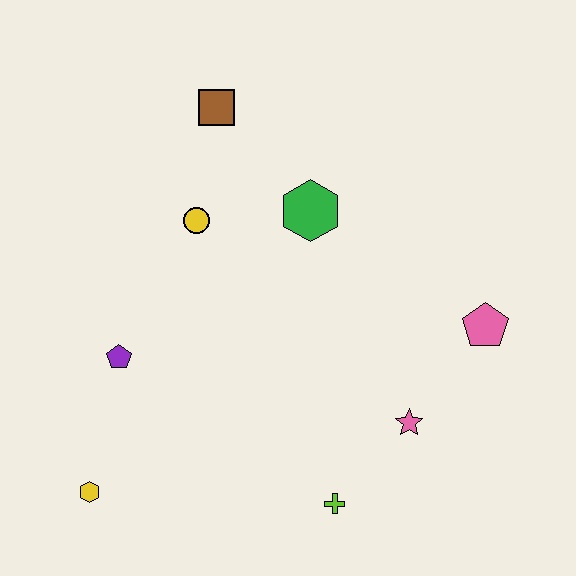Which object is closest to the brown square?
The yellow circle is closest to the brown square.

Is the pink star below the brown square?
Yes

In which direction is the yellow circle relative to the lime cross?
The yellow circle is above the lime cross.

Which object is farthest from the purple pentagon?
The pink pentagon is farthest from the purple pentagon.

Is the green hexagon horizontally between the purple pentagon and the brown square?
No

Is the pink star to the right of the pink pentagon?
No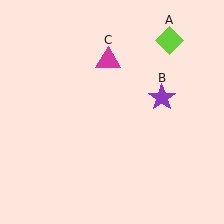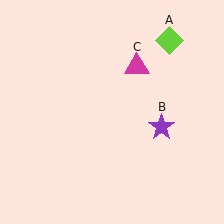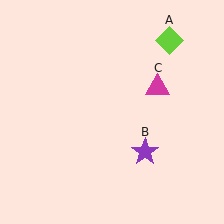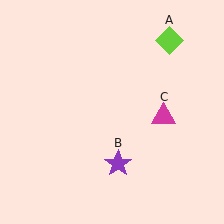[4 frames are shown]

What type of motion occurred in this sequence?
The purple star (object B), magenta triangle (object C) rotated clockwise around the center of the scene.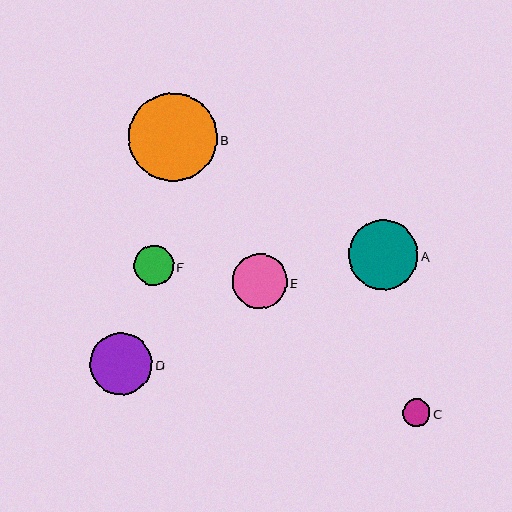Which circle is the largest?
Circle B is the largest with a size of approximately 88 pixels.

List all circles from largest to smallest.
From largest to smallest: B, A, D, E, F, C.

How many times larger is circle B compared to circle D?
Circle B is approximately 1.4 times the size of circle D.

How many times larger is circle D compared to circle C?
Circle D is approximately 2.2 times the size of circle C.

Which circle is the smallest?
Circle C is the smallest with a size of approximately 28 pixels.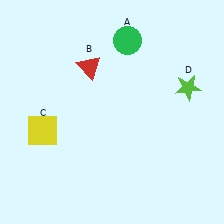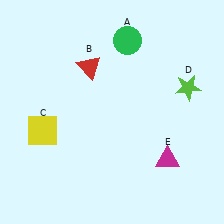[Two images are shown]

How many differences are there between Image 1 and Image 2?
There is 1 difference between the two images.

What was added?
A magenta triangle (E) was added in Image 2.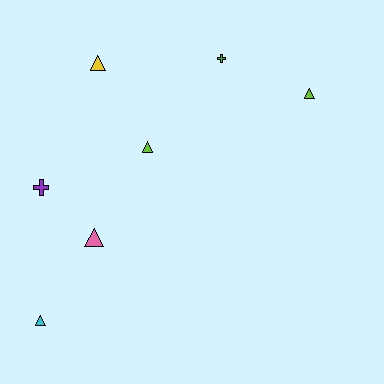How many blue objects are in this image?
There are no blue objects.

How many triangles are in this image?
There are 5 triangles.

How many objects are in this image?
There are 7 objects.